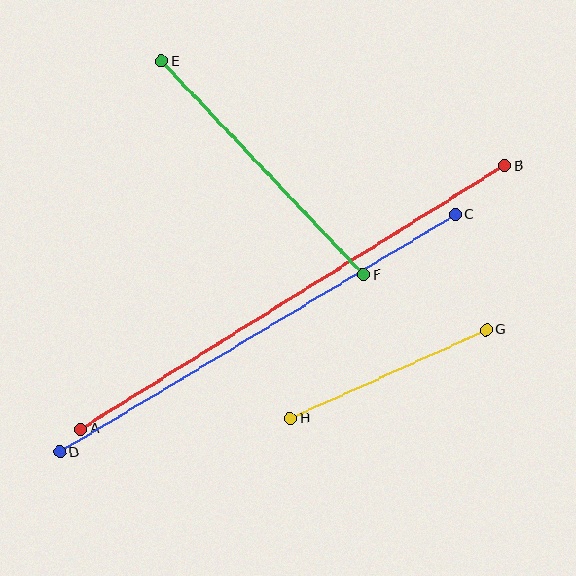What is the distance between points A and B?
The distance is approximately 499 pixels.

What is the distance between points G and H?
The distance is approximately 215 pixels.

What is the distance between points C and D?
The distance is approximately 461 pixels.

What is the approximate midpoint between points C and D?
The midpoint is at approximately (257, 333) pixels.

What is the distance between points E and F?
The distance is approximately 294 pixels.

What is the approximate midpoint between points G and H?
The midpoint is at approximately (388, 374) pixels.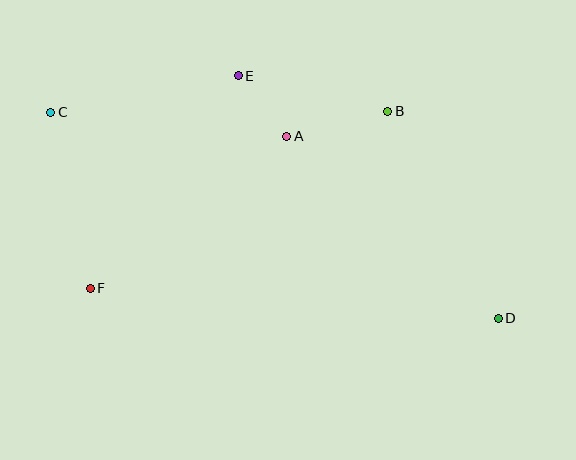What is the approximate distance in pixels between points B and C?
The distance between B and C is approximately 337 pixels.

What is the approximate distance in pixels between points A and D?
The distance between A and D is approximately 279 pixels.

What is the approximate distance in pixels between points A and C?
The distance between A and C is approximately 237 pixels.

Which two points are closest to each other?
Points A and E are closest to each other.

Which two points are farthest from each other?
Points C and D are farthest from each other.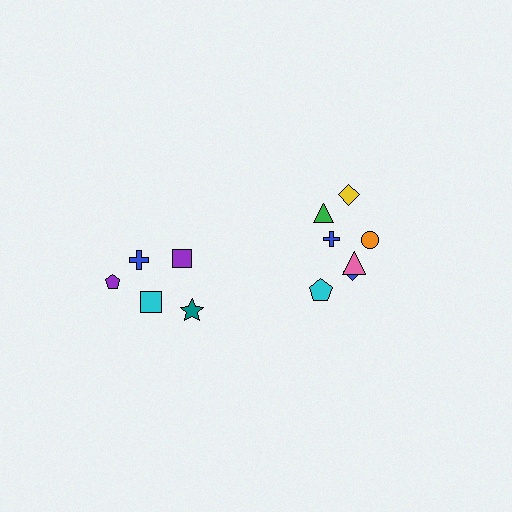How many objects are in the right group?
There are 7 objects.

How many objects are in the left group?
There are 5 objects.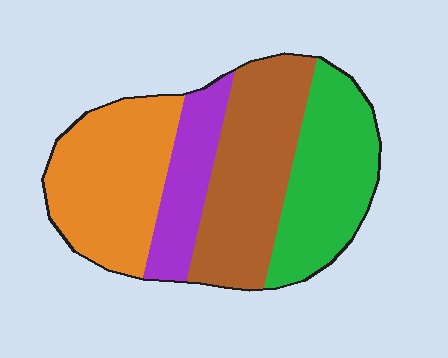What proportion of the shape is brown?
Brown covers about 30% of the shape.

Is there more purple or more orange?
Orange.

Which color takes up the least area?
Purple, at roughly 15%.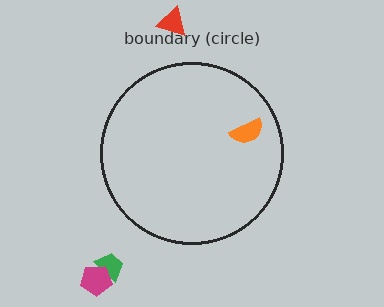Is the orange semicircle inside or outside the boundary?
Inside.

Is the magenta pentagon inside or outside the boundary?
Outside.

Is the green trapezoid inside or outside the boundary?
Outside.